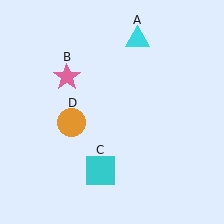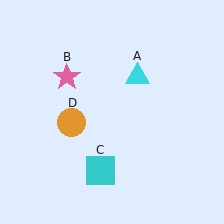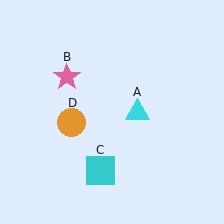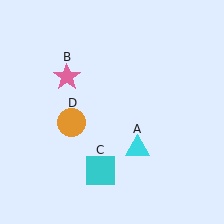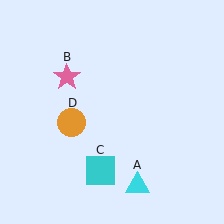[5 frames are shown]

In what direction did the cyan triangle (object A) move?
The cyan triangle (object A) moved down.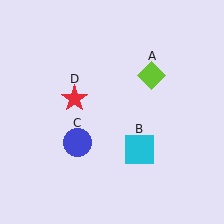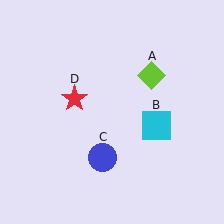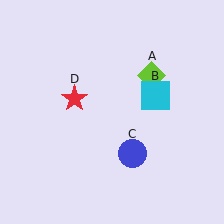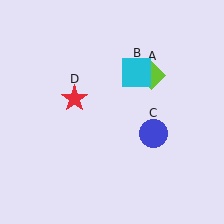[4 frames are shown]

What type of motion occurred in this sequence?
The cyan square (object B), blue circle (object C) rotated counterclockwise around the center of the scene.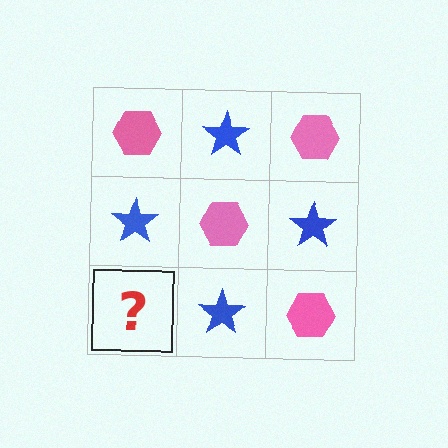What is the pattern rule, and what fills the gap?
The rule is that it alternates pink hexagon and blue star in a checkerboard pattern. The gap should be filled with a pink hexagon.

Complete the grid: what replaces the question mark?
The question mark should be replaced with a pink hexagon.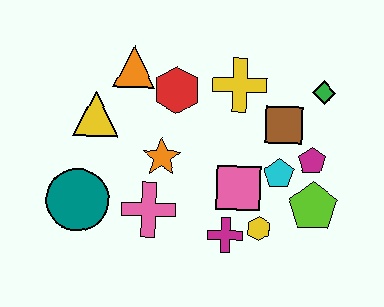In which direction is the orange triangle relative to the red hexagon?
The orange triangle is to the left of the red hexagon.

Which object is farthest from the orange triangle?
The lime pentagon is farthest from the orange triangle.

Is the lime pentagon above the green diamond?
No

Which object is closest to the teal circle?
The pink cross is closest to the teal circle.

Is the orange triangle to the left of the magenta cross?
Yes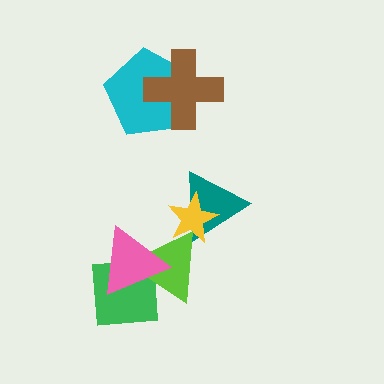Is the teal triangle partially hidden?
Yes, it is partially covered by another shape.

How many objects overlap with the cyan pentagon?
1 object overlaps with the cyan pentagon.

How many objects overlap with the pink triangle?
2 objects overlap with the pink triangle.